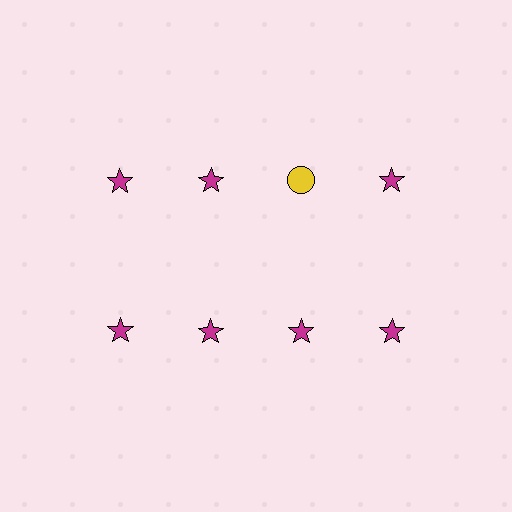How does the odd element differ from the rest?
It differs in both color (yellow instead of magenta) and shape (circle instead of star).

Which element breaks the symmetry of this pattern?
The yellow circle in the top row, center column breaks the symmetry. All other shapes are magenta stars.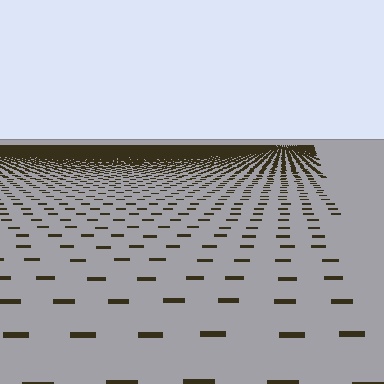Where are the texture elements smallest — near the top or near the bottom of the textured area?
Near the top.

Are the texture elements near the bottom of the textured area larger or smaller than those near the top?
Larger. Near the bottom, elements are closer to the viewer and appear at a bigger on-screen size.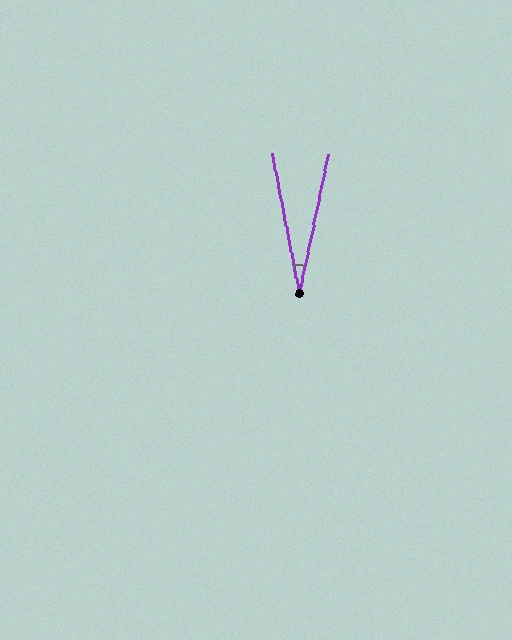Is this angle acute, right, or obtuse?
It is acute.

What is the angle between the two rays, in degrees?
Approximately 22 degrees.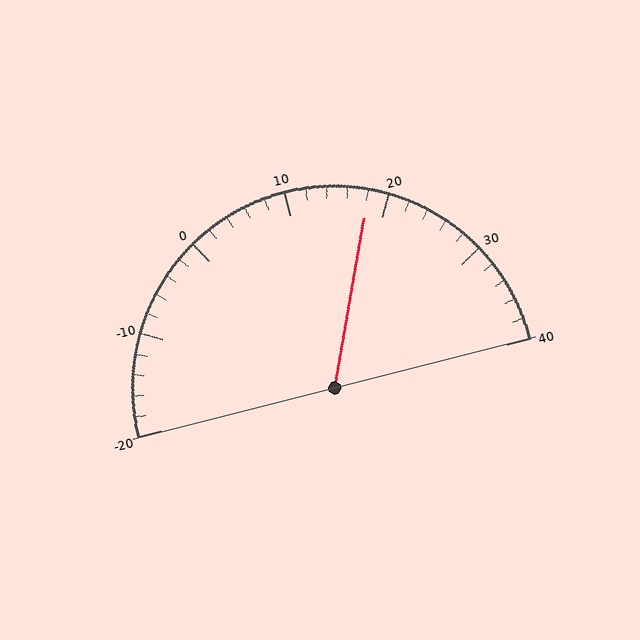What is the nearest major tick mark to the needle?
The nearest major tick mark is 20.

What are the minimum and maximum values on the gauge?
The gauge ranges from -20 to 40.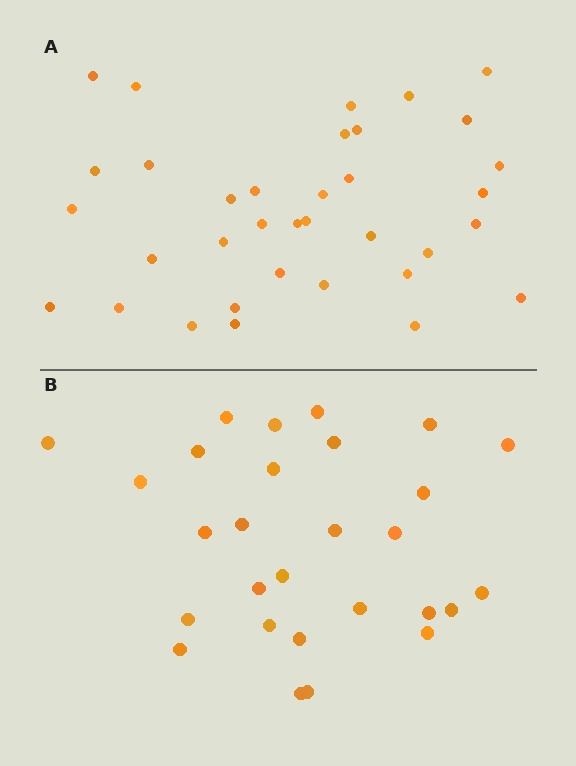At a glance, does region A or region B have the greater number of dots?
Region A (the top region) has more dots.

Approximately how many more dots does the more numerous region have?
Region A has roughly 8 or so more dots than region B.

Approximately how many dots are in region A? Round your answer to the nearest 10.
About 40 dots. (The exact count is 35, which rounds to 40.)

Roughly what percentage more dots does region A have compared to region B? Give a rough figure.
About 25% more.